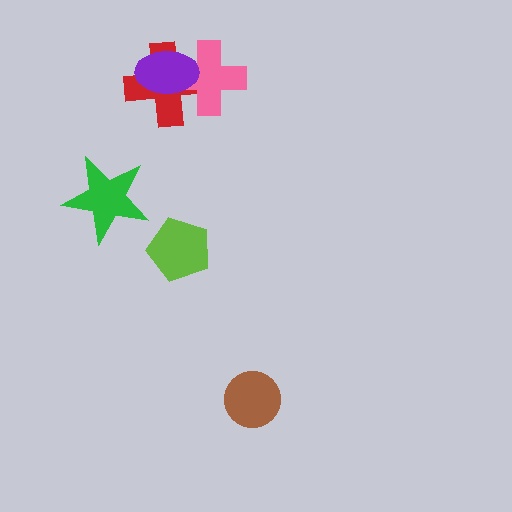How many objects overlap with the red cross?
2 objects overlap with the red cross.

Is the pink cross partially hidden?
Yes, it is partially covered by another shape.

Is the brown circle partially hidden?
No, no other shape covers it.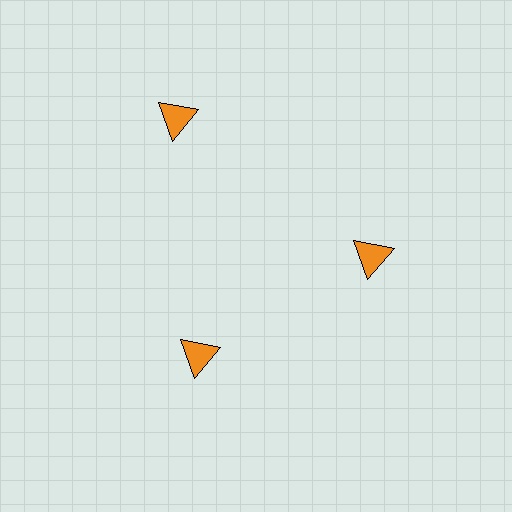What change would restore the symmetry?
The symmetry would be restored by moving it inward, back onto the ring so that all 3 triangles sit at equal angles and equal distance from the center.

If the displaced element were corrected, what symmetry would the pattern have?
It would have 3-fold rotational symmetry — the pattern would map onto itself every 120 degrees.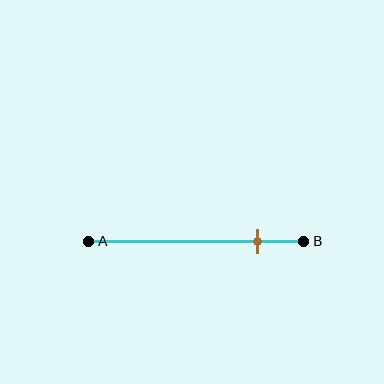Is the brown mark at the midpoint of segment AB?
No, the mark is at about 80% from A, not at the 50% midpoint.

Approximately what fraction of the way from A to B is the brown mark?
The brown mark is approximately 80% of the way from A to B.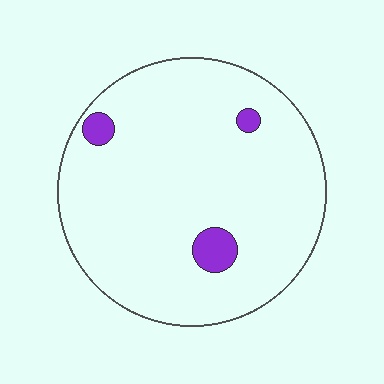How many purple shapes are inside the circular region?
3.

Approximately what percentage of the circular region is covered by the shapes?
Approximately 5%.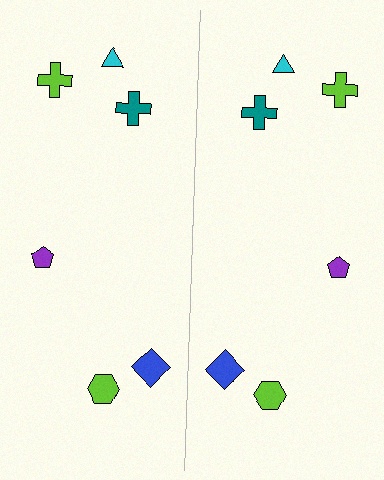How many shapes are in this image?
There are 12 shapes in this image.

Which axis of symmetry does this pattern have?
The pattern has a vertical axis of symmetry running through the center of the image.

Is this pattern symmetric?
Yes, this pattern has bilateral (reflection) symmetry.